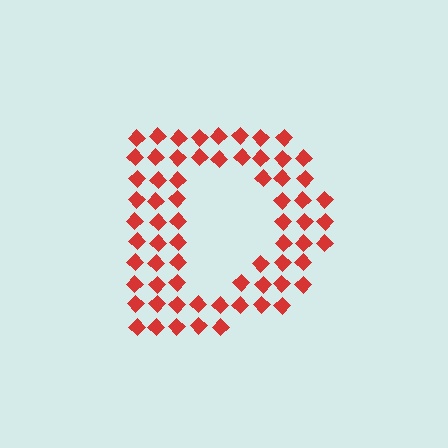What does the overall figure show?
The overall figure shows the letter D.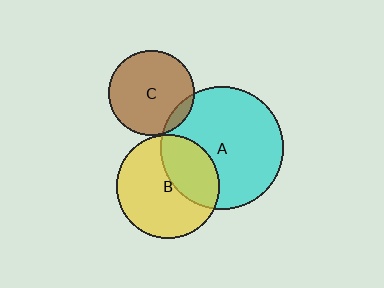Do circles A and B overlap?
Yes.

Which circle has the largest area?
Circle A (cyan).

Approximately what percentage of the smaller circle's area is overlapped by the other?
Approximately 35%.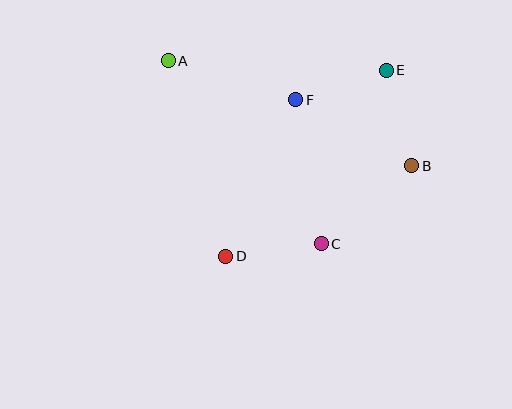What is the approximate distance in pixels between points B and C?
The distance between B and C is approximately 119 pixels.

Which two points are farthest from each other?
Points A and B are farthest from each other.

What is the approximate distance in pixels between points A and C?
The distance between A and C is approximately 238 pixels.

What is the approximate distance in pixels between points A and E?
The distance between A and E is approximately 218 pixels.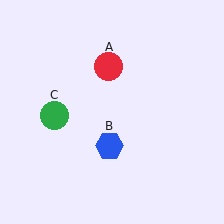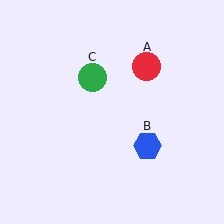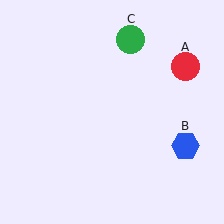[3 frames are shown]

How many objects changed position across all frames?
3 objects changed position: red circle (object A), blue hexagon (object B), green circle (object C).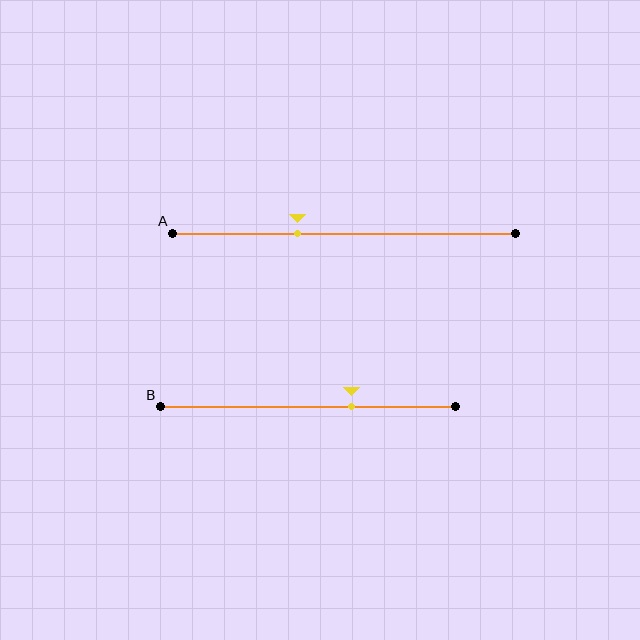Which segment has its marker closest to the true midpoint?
Segment A has its marker closest to the true midpoint.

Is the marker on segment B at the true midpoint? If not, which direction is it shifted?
No, the marker on segment B is shifted to the right by about 15% of the segment length.